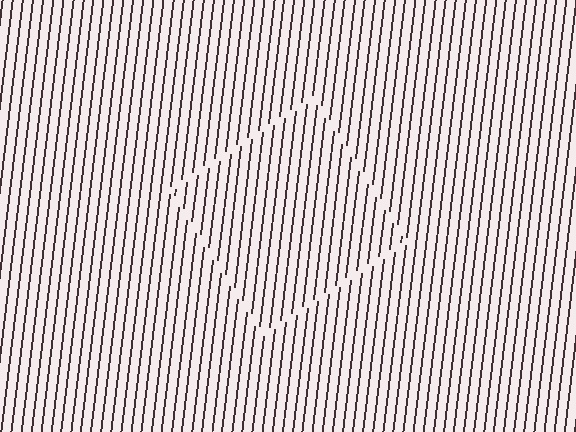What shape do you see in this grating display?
An illusory square. The interior of the shape contains the same grating, shifted by half a period — the contour is defined by the phase discontinuity where line-ends from the inner and outer gratings abut.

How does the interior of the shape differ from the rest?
The interior of the shape contains the same grating, shifted by half a period — the contour is defined by the phase discontinuity where line-ends from the inner and outer gratings abut.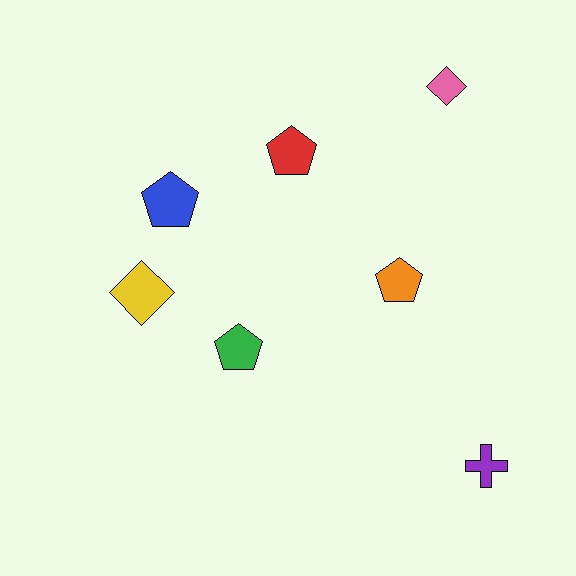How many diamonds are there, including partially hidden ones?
There are 2 diamonds.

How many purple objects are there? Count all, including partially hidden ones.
There is 1 purple object.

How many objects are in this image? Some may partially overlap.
There are 7 objects.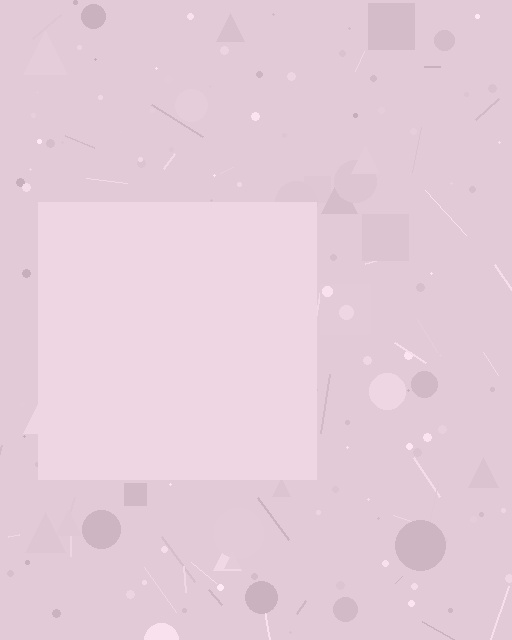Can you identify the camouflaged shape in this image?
The camouflaged shape is a square.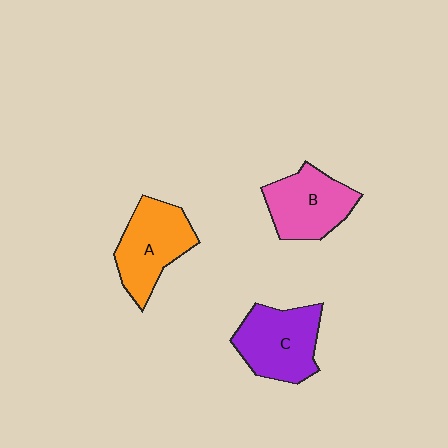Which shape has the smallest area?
Shape B (pink).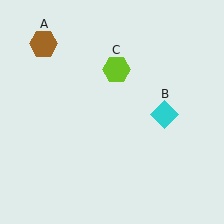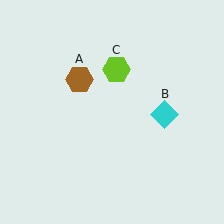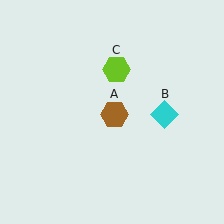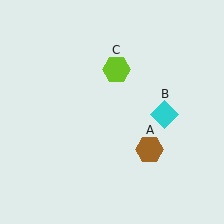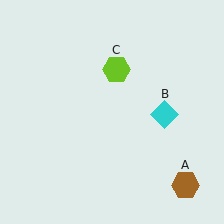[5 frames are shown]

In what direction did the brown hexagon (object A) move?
The brown hexagon (object A) moved down and to the right.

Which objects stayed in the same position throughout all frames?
Cyan diamond (object B) and lime hexagon (object C) remained stationary.